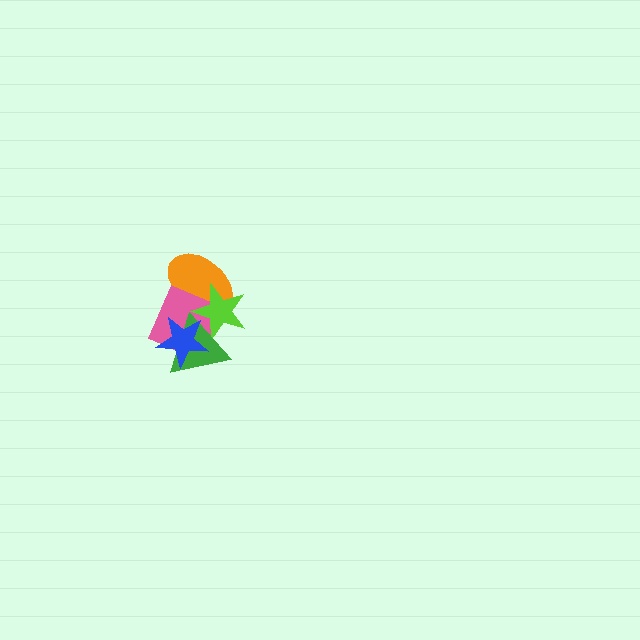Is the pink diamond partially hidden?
Yes, it is partially covered by another shape.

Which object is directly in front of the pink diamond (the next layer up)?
The lime star is directly in front of the pink diamond.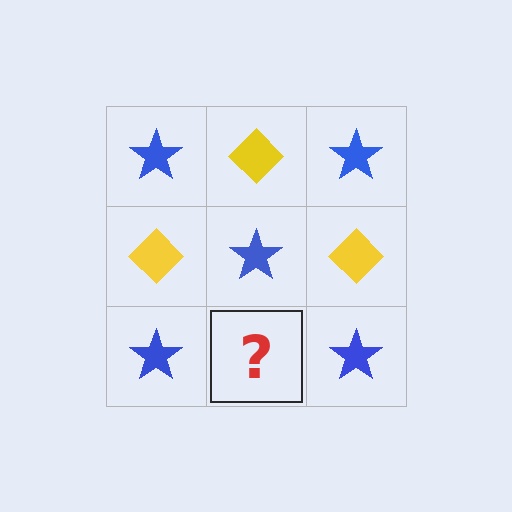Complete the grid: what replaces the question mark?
The question mark should be replaced with a yellow diamond.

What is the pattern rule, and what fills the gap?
The rule is that it alternates blue star and yellow diamond in a checkerboard pattern. The gap should be filled with a yellow diamond.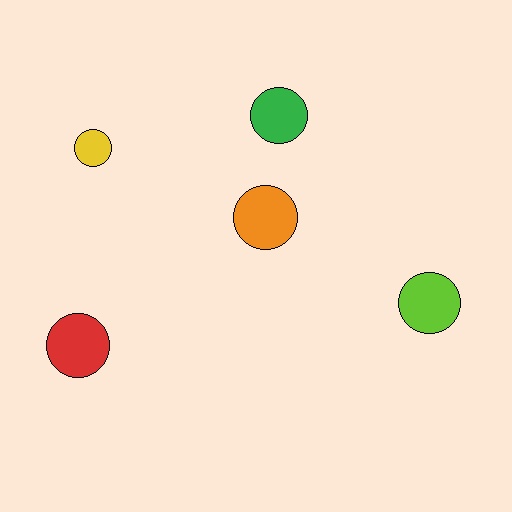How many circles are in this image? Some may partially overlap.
There are 5 circles.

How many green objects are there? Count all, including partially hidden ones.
There is 1 green object.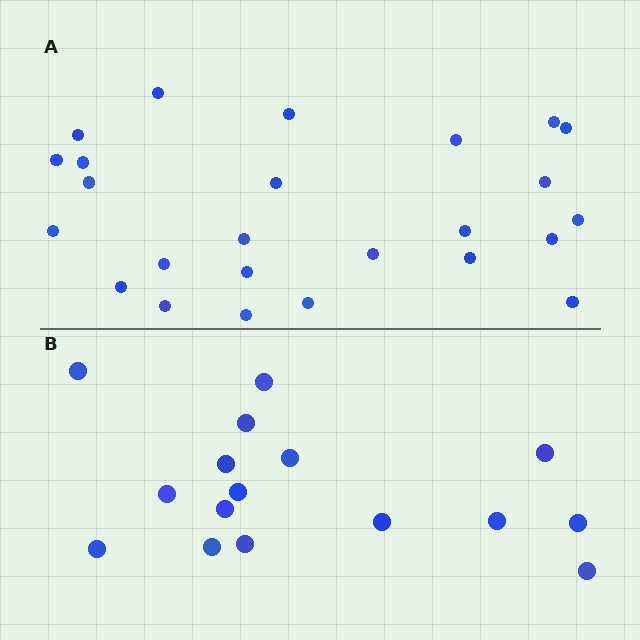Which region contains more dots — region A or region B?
Region A (the top region) has more dots.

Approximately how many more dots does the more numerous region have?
Region A has roughly 8 or so more dots than region B.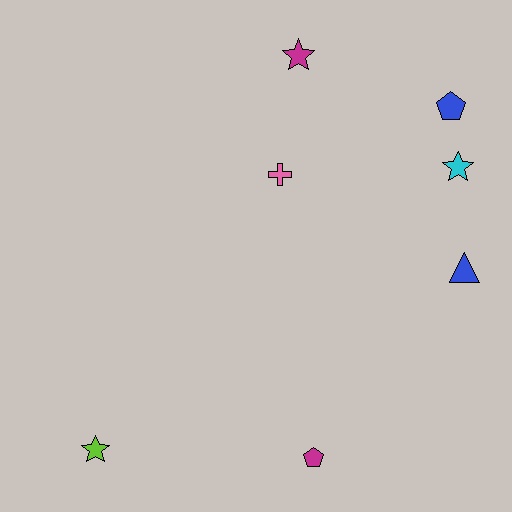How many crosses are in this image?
There is 1 cross.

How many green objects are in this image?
There are no green objects.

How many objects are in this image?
There are 7 objects.